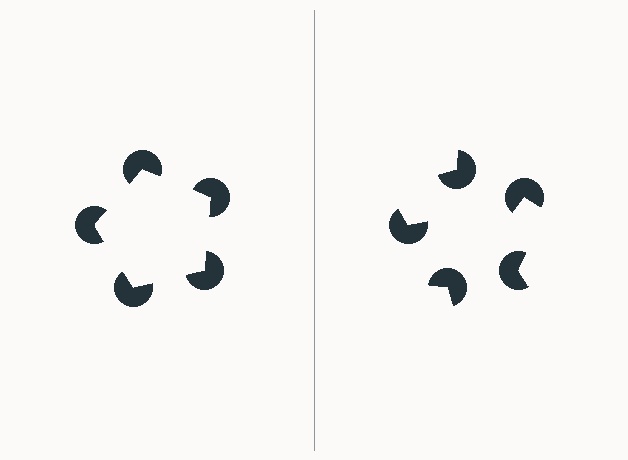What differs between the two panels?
The pac-man discs are positioned identically on both sides; only the wedge orientations differ. On the left they align to a pentagon; on the right they are misaligned.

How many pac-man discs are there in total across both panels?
10 — 5 on each side.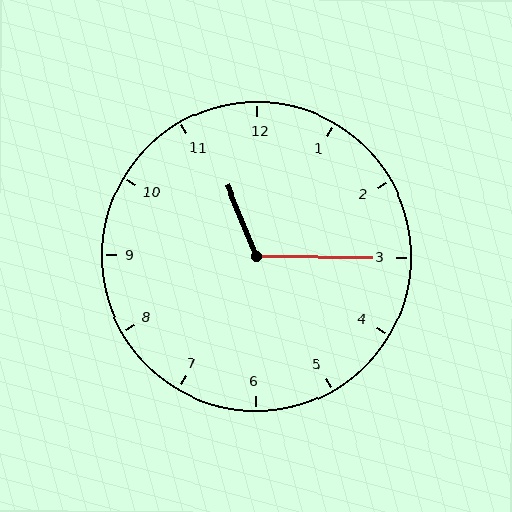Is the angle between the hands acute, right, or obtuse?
It is obtuse.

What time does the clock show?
11:15.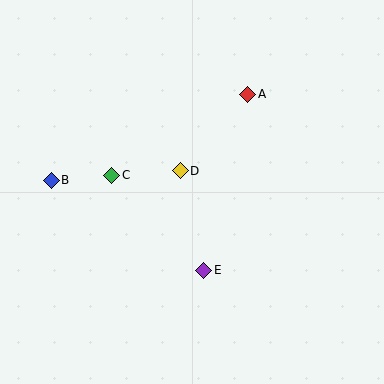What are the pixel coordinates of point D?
Point D is at (180, 171).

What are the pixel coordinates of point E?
Point E is at (204, 270).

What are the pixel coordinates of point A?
Point A is at (248, 94).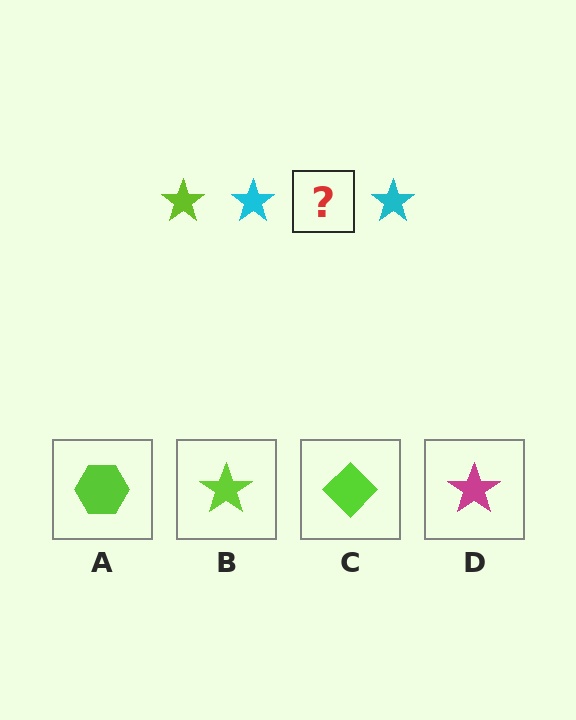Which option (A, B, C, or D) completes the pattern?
B.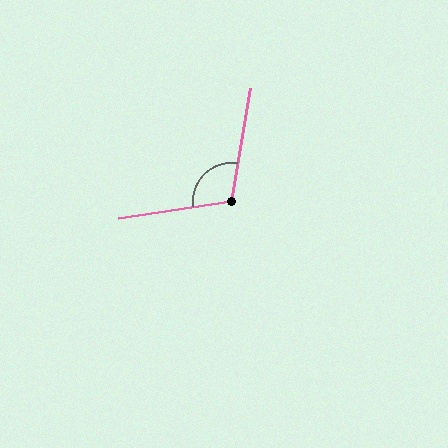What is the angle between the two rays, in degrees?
Approximately 108 degrees.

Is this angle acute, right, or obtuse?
It is obtuse.